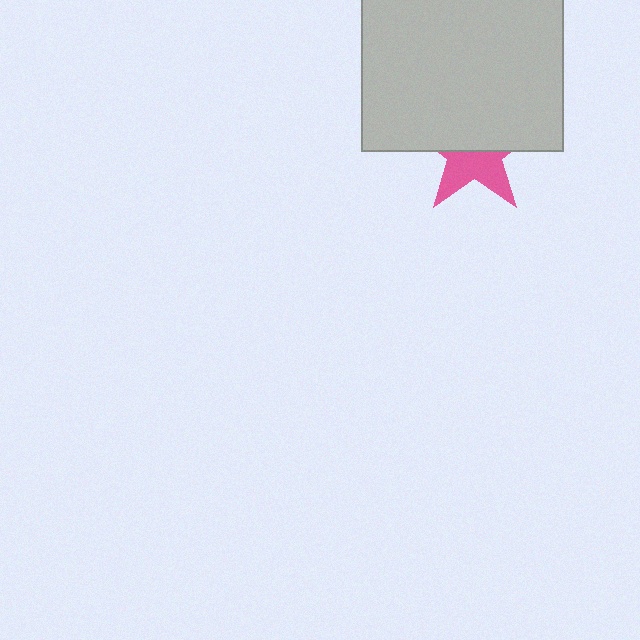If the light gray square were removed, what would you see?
You would see the complete pink star.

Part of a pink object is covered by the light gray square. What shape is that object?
It is a star.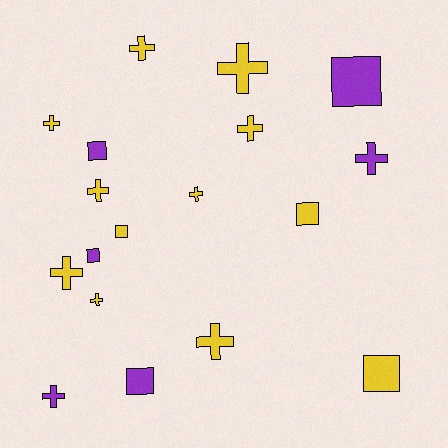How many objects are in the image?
There are 18 objects.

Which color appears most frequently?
Yellow, with 12 objects.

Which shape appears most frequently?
Cross, with 11 objects.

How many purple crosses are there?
There are 2 purple crosses.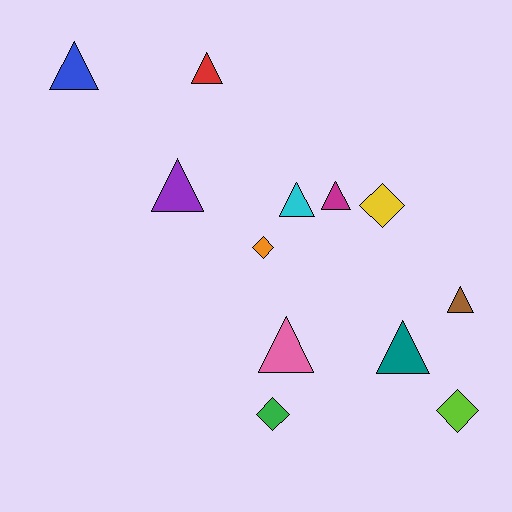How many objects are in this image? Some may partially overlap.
There are 12 objects.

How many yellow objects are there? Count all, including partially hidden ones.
There is 1 yellow object.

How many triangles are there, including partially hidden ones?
There are 8 triangles.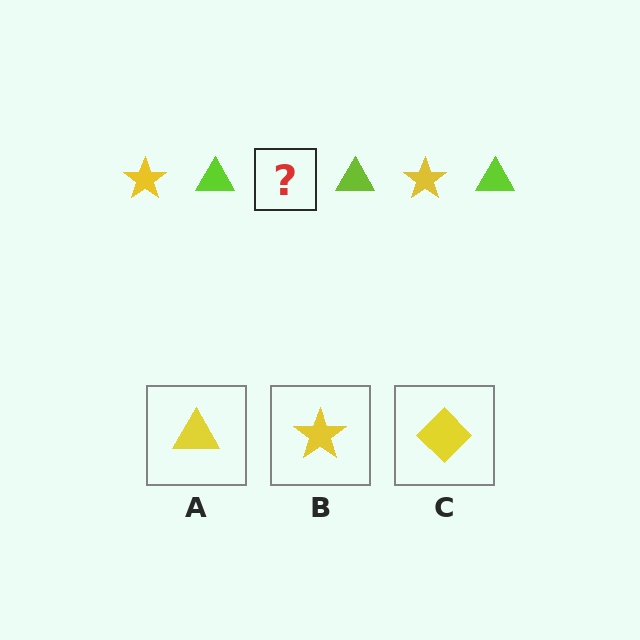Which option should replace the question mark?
Option B.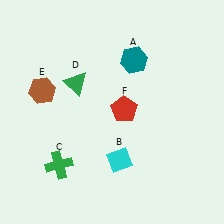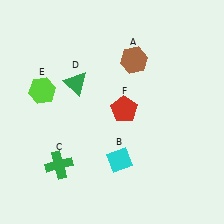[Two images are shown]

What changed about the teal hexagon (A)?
In Image 1, A is teal. In Image 2, it changed to brown.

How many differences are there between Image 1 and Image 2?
There are 2 differences between the two images.